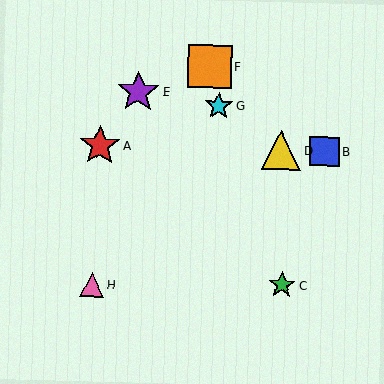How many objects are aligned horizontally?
3 objects (A, B, D) are aligned horizontally.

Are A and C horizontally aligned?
No, A is at y≈146 and C is at y≈285.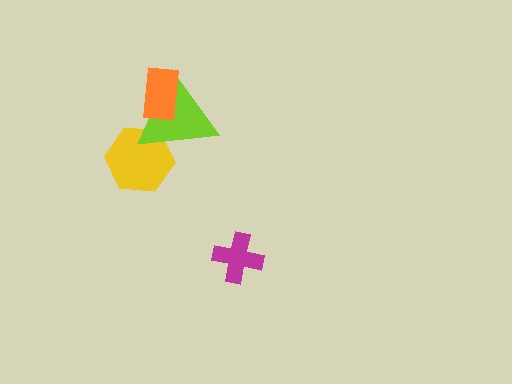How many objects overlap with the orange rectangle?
1 object overlaps with the orange rectangle.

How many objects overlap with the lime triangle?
2 objects overlap with the lime triangle.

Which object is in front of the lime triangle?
The orange rectangle is in front of the lime triangle.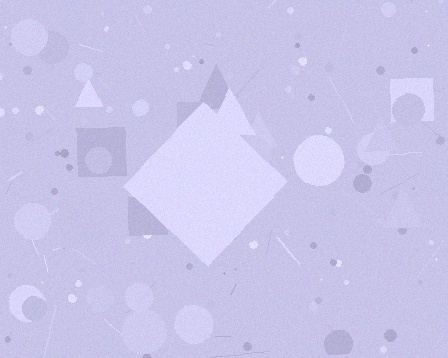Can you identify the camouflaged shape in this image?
The camouflaged shape is a diamond.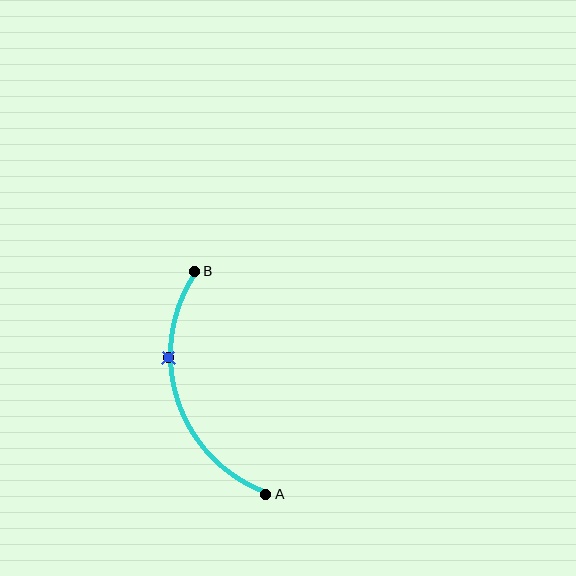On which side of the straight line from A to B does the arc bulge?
The arc bulges to the left of the straight line connecting A and B.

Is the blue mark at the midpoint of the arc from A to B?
No. The blue mark lies on the arc but is closer to endpoint B. The arc midpoint would be at the point on the curve equidistant along the arc from both A and B.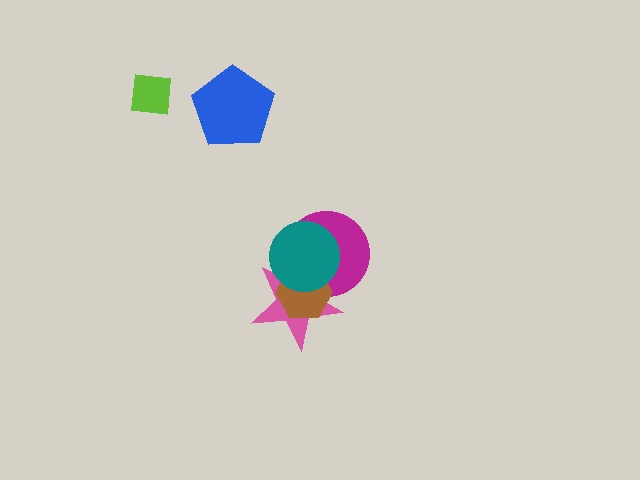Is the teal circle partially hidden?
No, no other shape covers it.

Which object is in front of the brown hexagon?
The teal circle is in front of the brown hexagon.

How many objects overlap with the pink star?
3 objects overlap with the pink star.